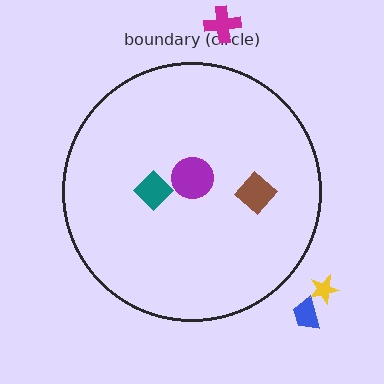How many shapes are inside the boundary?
3 inside, 3 outside.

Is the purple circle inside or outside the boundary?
Inside.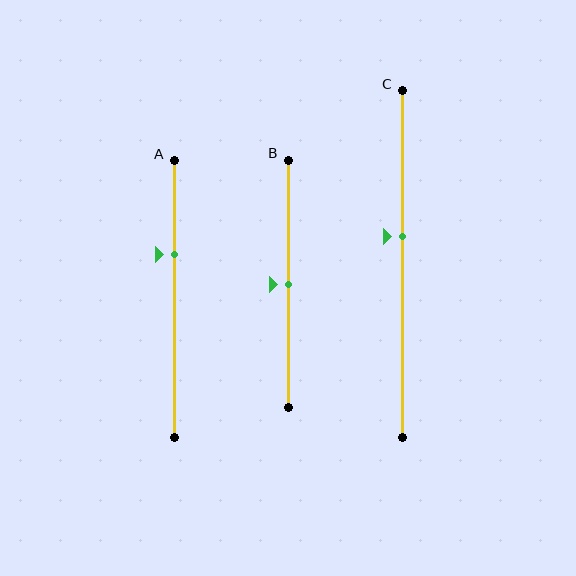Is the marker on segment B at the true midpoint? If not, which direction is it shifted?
Yes, the marker on segment B is at the true midpoint.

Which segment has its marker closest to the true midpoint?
Segment B has its marker closest to the true midpoint.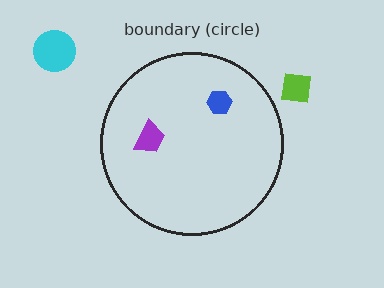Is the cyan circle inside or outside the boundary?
Outside.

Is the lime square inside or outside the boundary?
Outside.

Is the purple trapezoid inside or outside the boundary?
Inside.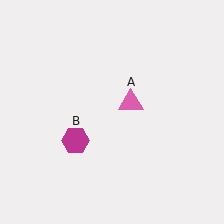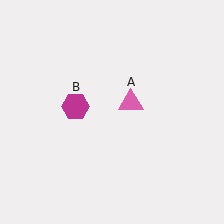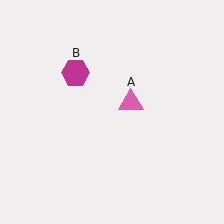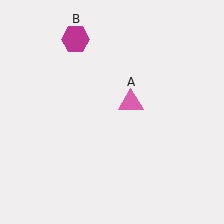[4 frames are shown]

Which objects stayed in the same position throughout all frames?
Pink triangle (object A) remained stationary.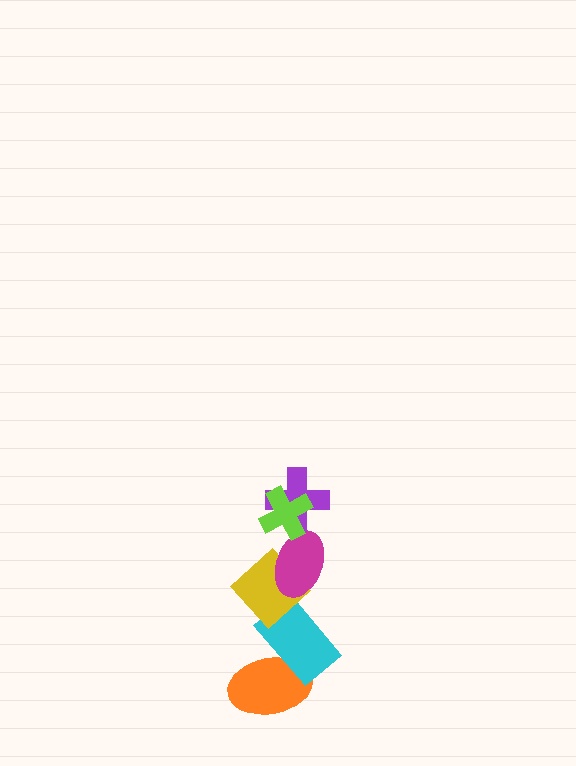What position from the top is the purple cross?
The purple cross is 2nd from the top.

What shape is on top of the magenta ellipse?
The purple cross is on top of the magenta ellipse.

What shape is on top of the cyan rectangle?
The yellow diamond is on top of the cyan rectangle.